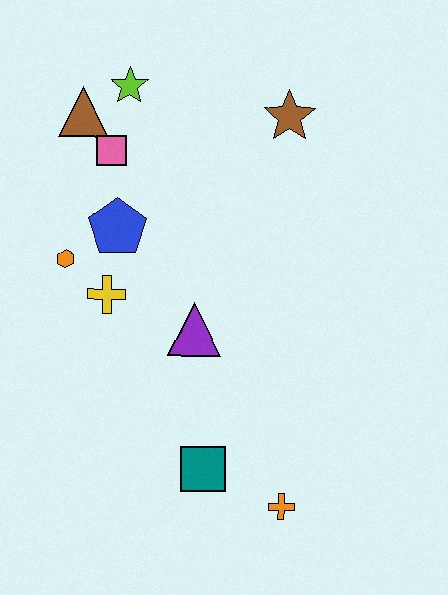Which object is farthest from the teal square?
The lime star is farthest from the teal square.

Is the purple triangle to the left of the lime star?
No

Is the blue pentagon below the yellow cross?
No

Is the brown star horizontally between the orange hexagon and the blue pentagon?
No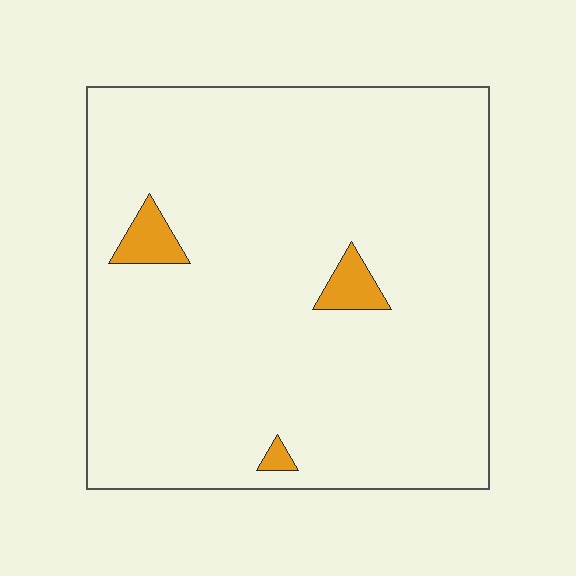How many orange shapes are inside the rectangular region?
3.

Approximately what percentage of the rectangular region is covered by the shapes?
Approximately 5%.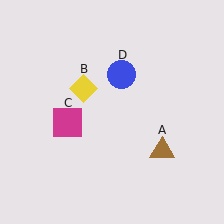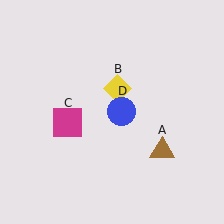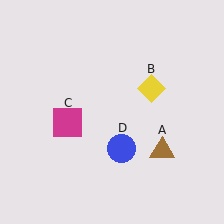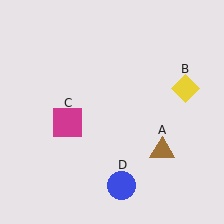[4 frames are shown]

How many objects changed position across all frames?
2 objects changed position: yellow diamond (object B), blue circle (object D).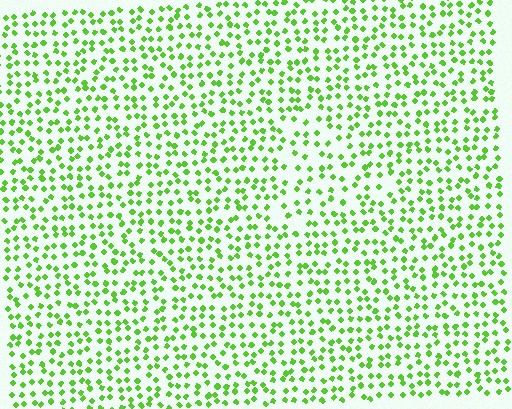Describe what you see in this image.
The image contains small lime elements arranged at two different densities. A triangle-shaped region is visible where the elements are less densely packed than the surrounding area.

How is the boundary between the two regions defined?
The boundary is defined by a change in element density (approximately 1.5x ratio). All elements are the same color, size, and shape.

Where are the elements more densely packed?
The elements are more densely packed outside the triangle boundary.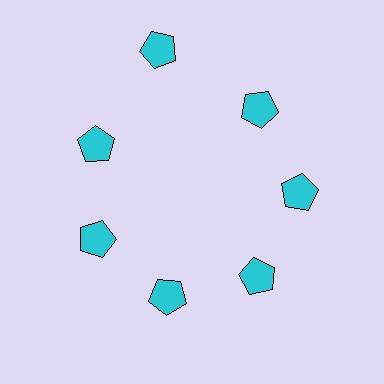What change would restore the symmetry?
The symmetry would be restored by moving it inward, back onto the ring so that all 7 pentagons sit at equal angles and equal distance from the center.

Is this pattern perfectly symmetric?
No. The 7 cyan pentagons are arranged in a ring, but one element near the 12 o'clock position is pushed outward from the center, breaking the 7-fold rotational symmetry.